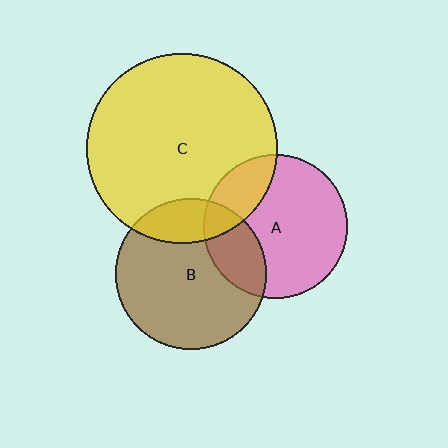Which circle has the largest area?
Circle C (yellow).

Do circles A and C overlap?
Yes.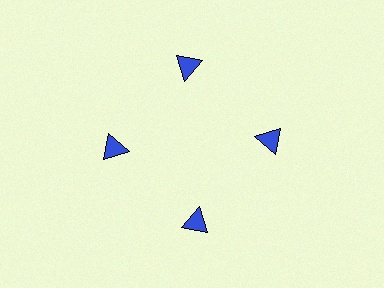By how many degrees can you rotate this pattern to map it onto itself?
The pattern maps onto itself every 90 degrees of rotation.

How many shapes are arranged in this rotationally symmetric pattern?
There are 4 shapes, arranged in 4 groups of 1.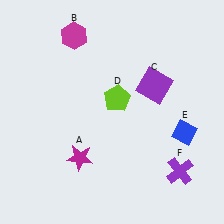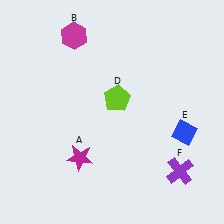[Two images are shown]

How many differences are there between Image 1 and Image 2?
There is 1 difference between the two images.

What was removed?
The purple square (C) was removed in Image 2.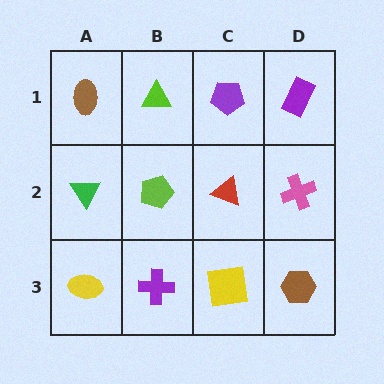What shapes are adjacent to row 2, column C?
A purple pentagon (row 1, column C), a yellow square (row 3, column C), a lime pentagon (row 2, column B), a pink cross (row 2, column D).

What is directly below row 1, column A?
A green triangle.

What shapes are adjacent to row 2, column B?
A lime triangle (row 1, column B), a purple cross (row 3, column B), a green triangle (row 2, column A), a red triangle (row 2, column C).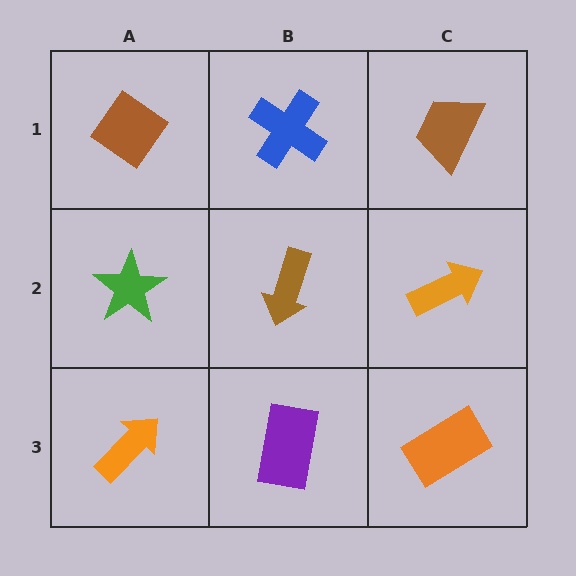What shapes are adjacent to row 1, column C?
An orange arrow (row 2, column C), a blue cross (row 1, column B).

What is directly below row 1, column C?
An orange arrow.